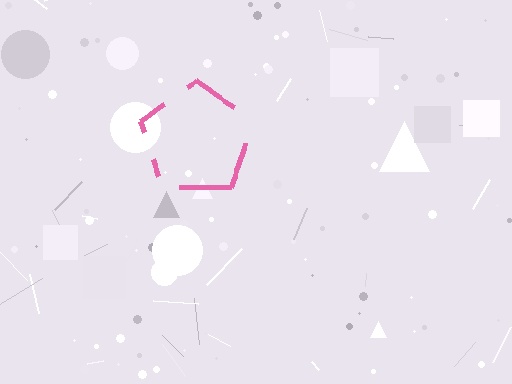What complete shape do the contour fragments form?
The contour fragments form a pentagon.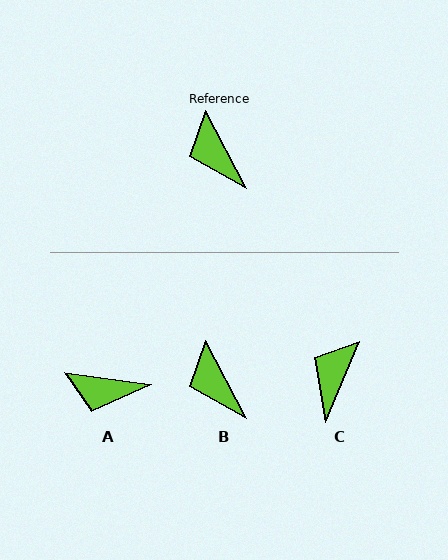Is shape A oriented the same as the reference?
No, it is off by about 54 degrees.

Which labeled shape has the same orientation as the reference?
B.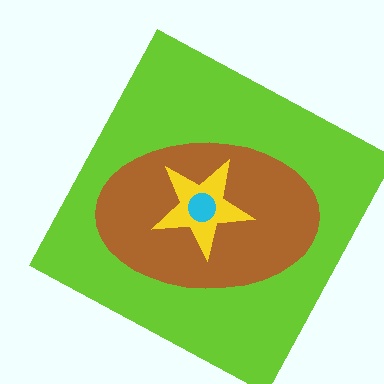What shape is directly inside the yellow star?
The cyan circle.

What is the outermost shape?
The lime square.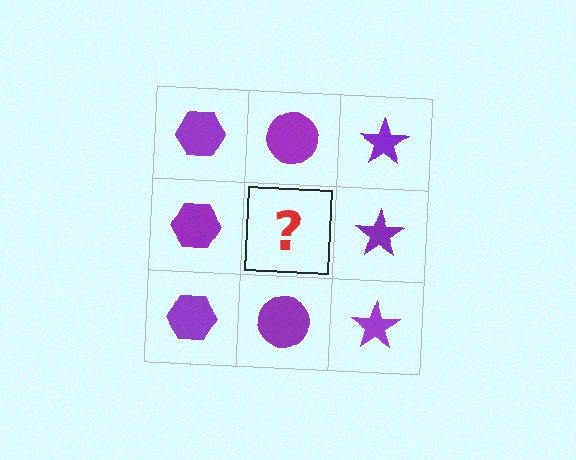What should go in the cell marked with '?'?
The missing cell should contain a purple circle.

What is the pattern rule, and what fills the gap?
The rule is that each column has a consistent shape. The gap should be filled with a purple circle.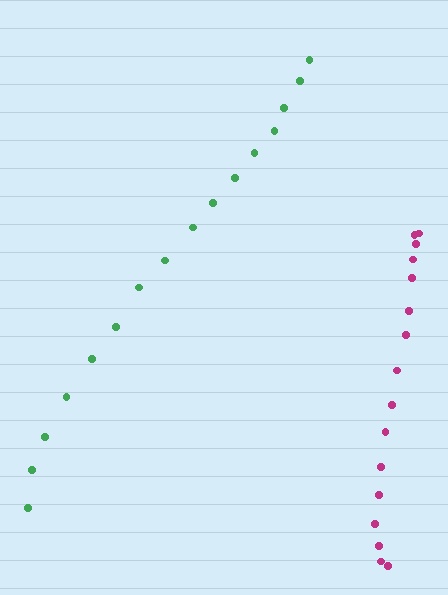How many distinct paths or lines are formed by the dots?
There are 2 distinct paths.